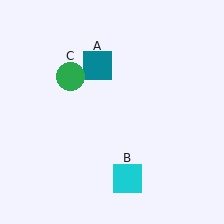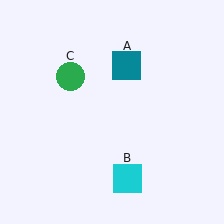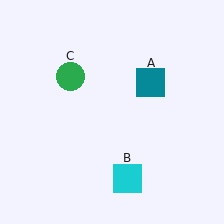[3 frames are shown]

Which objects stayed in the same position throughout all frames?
Cyan square (object B) and green circle (object C) remained stationary.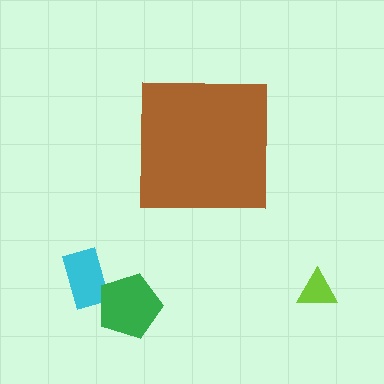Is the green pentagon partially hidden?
No, the green pentagon is fully visible.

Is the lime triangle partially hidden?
No, the lime triangle is fully visible.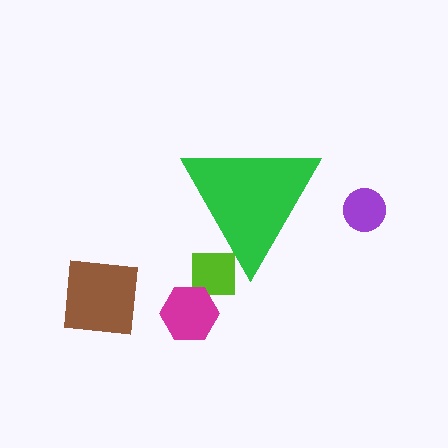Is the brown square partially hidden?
No, the brown square is fully visible.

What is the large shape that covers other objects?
A green triangle.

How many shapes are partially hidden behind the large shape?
1 shape is partially hidden.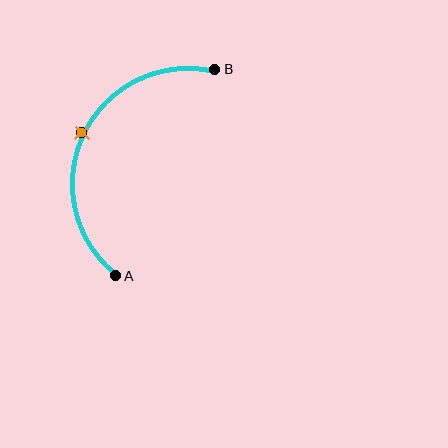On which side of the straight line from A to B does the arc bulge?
The arc bulges to the left of the straight line connecting A and B.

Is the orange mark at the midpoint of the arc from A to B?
Yes. The orange mark lies on the arc at equal arc-length from both A and B — it is the arc midpoint.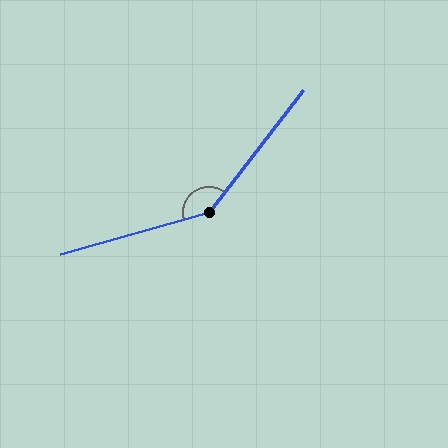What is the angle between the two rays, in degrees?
Approximately 143 degrees.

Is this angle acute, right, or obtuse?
It is obtuse.